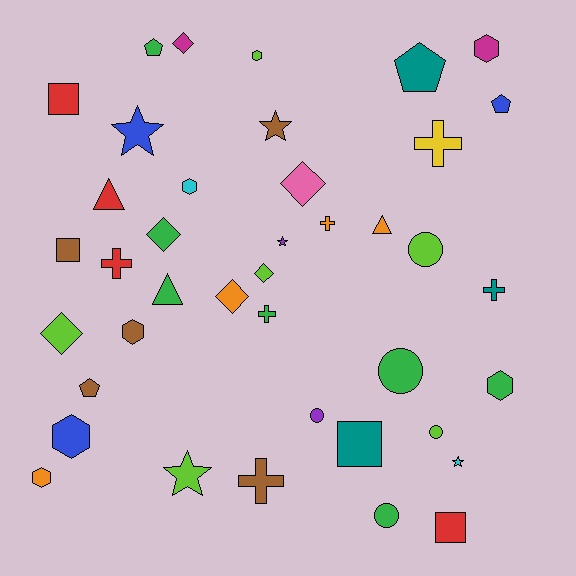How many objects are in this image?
There are 40 objects.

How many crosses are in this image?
There are 6 crosses.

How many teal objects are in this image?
There are 3 teal objects.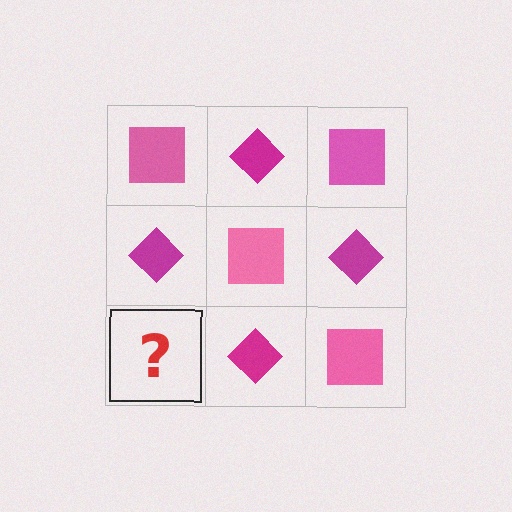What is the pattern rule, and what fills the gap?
The rule is that it alternates pink square and magenta diamond in a checkerboard pattern. The gap should be filled with a pink square.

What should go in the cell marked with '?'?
The missing cell should contain a pink square.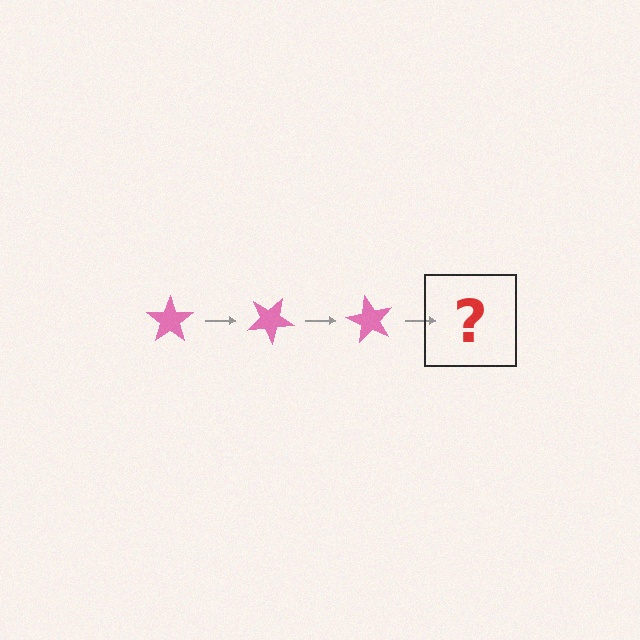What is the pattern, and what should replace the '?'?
The pattern is that the star rotates 30 degrees each step. The '?' should be a pink star rotated 90 degrees.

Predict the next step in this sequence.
The next step is a pink star rotated 90 degrees.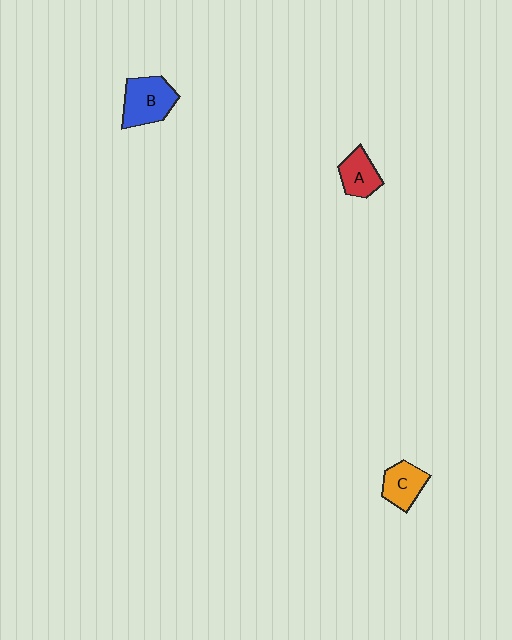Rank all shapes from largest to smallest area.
From largest to smallest: B (blue), C (orange), A (red).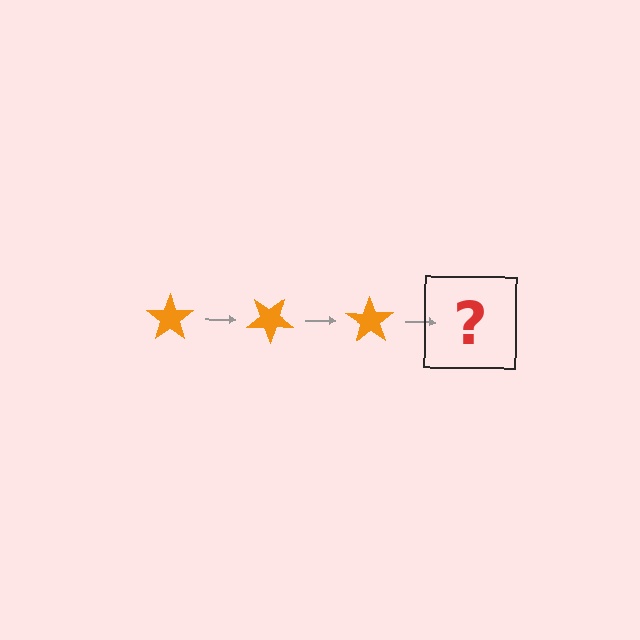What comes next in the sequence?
The next element should be an orange star rotated 105 degrees.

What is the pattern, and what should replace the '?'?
The pattern is that the star rotates 35 degrees each step. The '?' should be an orange star rotated 105 degrees.